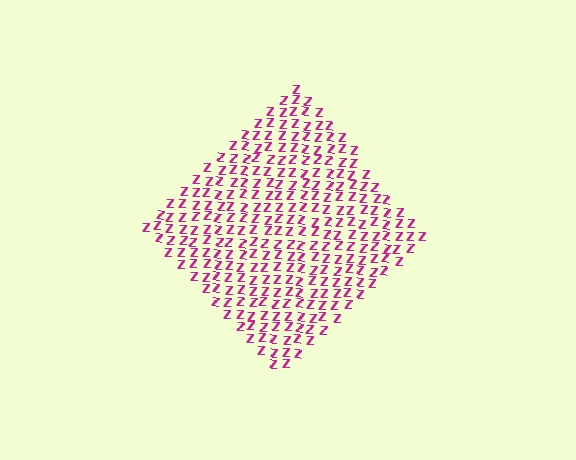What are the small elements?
The small elements are letter Z's.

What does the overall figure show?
The overall figure shows a diamond.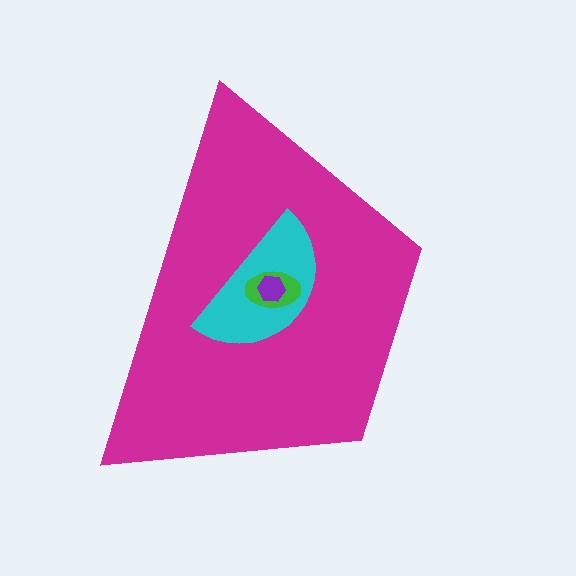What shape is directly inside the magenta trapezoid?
The cyan semicircle.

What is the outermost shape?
The magenta trapezoid.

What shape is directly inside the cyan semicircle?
The green ellipse.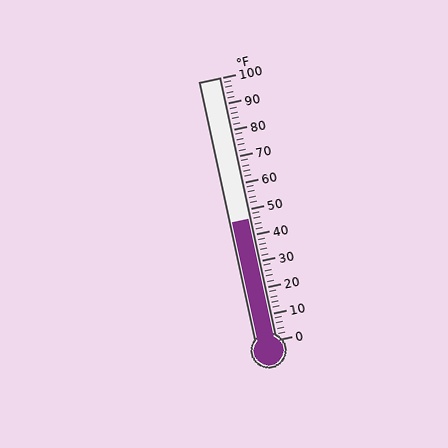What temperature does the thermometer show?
The thermometer shows approximately 46°F.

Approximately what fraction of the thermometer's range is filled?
The thermometer is filled to approximately 45% of its range.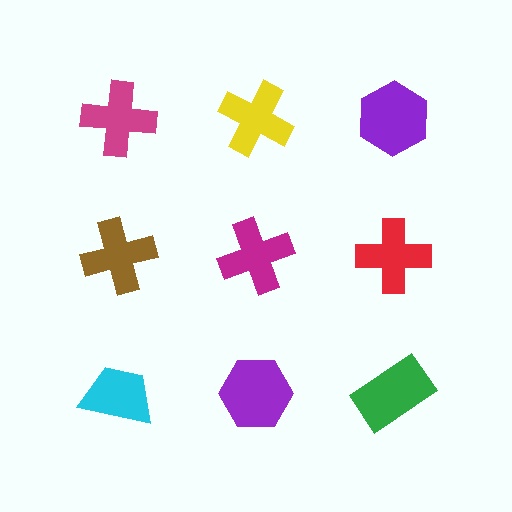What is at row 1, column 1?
A magenta cross.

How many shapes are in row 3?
3 shapes.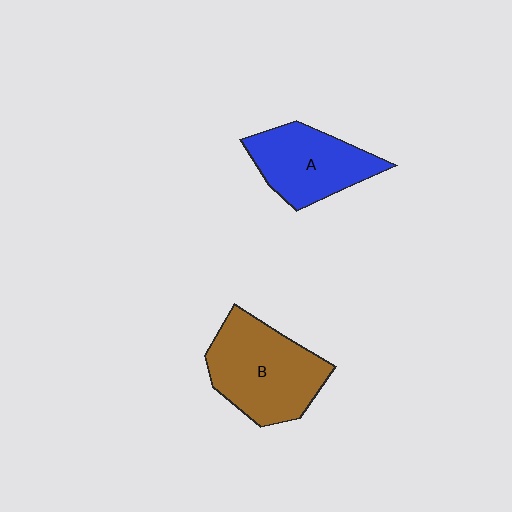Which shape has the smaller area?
Shape A (blue).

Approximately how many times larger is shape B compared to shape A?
Approximately 1.3 times.